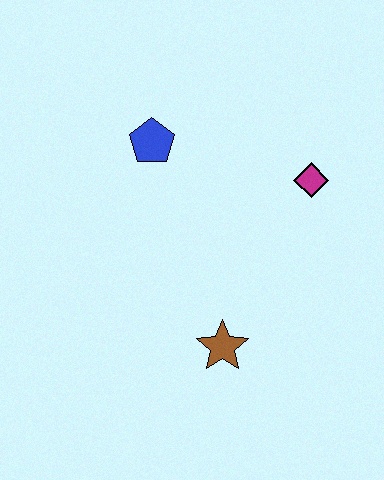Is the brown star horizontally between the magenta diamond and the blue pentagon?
Yes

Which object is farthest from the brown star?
The blue pentagon is farthest from the brown star.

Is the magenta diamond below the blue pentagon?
Yes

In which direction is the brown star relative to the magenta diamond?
The brown star is below the magenta diamond.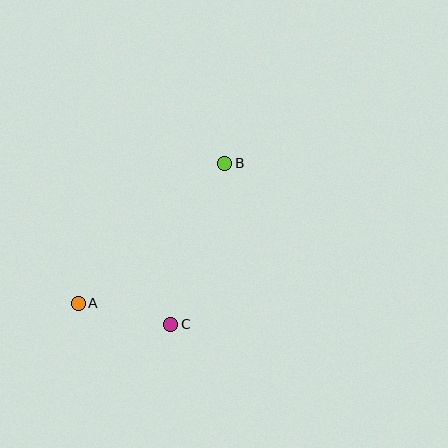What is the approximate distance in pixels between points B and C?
The distance between B and C is approximately 170 pixels.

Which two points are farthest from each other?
Points A and B are farthest from each other.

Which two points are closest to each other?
Points A and C are closest to each other.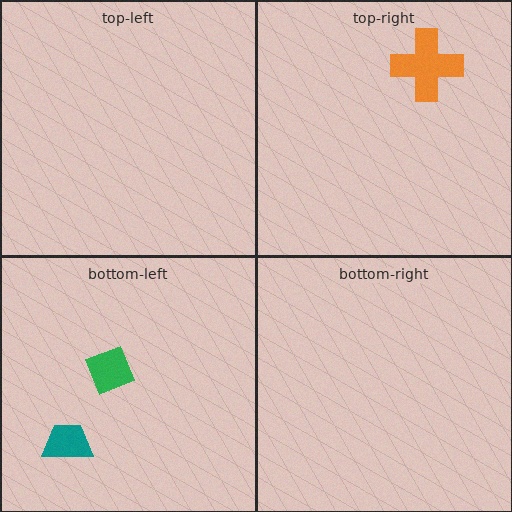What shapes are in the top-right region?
The orange cross.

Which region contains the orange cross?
The top-right region.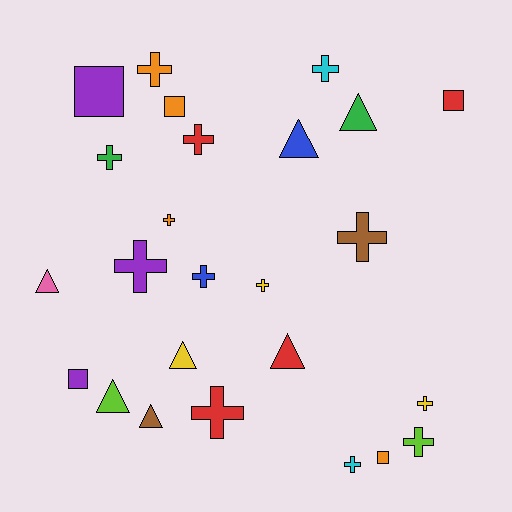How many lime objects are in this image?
There are 2 lime objects.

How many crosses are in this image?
There are 13 crosses.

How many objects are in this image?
There are 25 objects.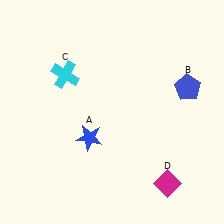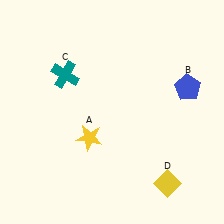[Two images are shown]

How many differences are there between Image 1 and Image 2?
There are 3 differences between the two images.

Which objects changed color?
A changed from blue to yellow. C changed from cyan to teal. D changed from magenta to yellow.